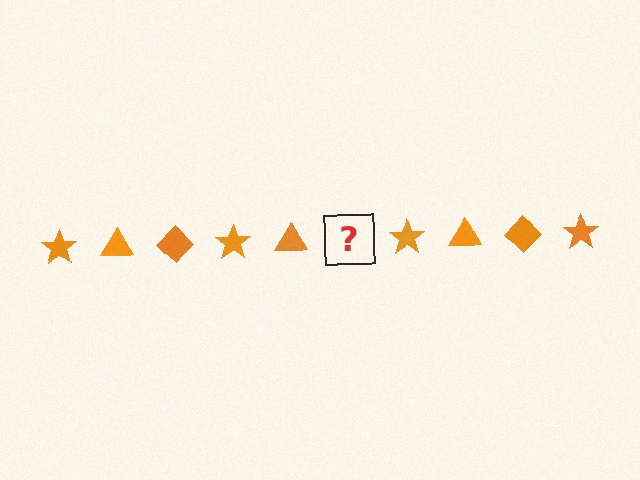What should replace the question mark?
The question mark should be replaced with an orange diamond.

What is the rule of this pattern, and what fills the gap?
The rule is that the pattern cycles through star, triangle, diamond shapes in orange. The gap should be filled with an orange diamond.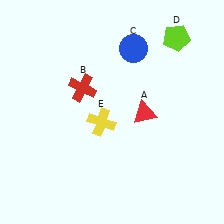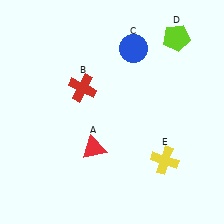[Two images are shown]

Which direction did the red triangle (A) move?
The red triangle (A) moved left.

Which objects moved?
The objects that moved are: the red triangle (A), the yellow cross (E).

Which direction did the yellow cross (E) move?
The yellow cross (E) moved right.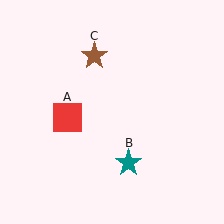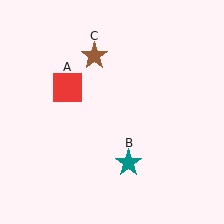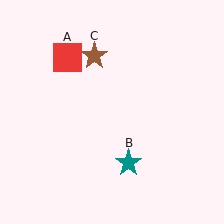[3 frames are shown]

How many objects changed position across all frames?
1 object changed position: red square (object A).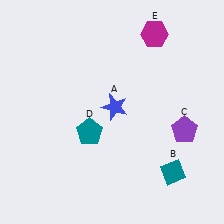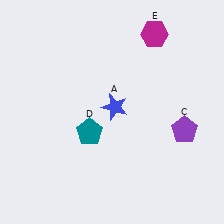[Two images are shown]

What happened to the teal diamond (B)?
The teal diamond (B) was removed in Image 2. It was in the bottom-right area of Image 1.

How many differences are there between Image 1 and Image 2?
There is 1 difference between the two images.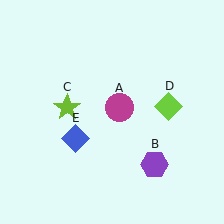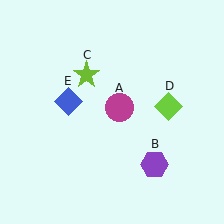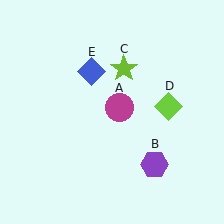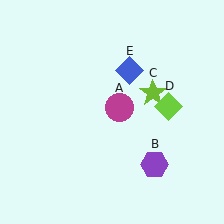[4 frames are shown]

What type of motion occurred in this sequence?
The lime star (object C), blue diamond (object E) rotated clockwise around the center of the scene.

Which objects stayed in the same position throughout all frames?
Magenta circle (object A) and purple hexagon (object B) and lime diamond (object D) remained stationary.